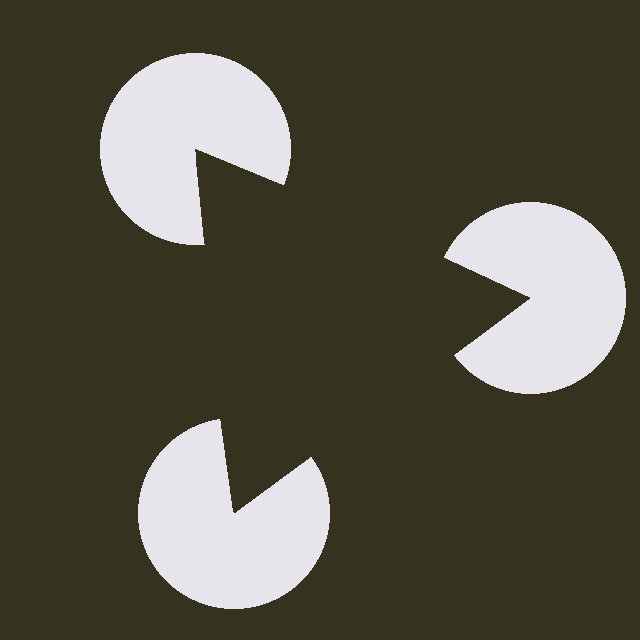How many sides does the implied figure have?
3 sides.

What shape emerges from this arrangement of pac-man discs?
An illusory triangle — its edges are inferred from the aligned wedge cuts in the pac-man discs, not physically drawn.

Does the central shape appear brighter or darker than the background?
It typically appears slightly darker than the background, even though no actual brightness change is drawn.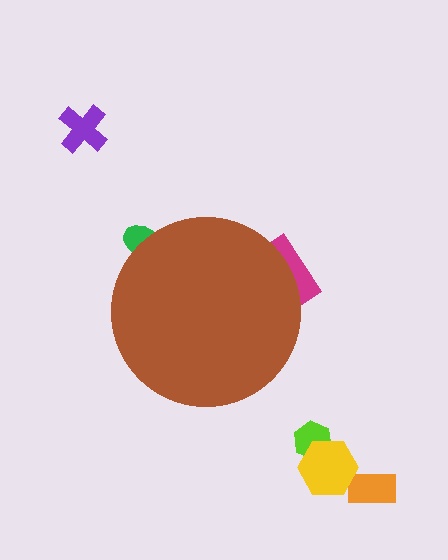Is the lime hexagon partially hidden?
No, the lime hexagon is fully visible.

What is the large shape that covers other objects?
A brown circle.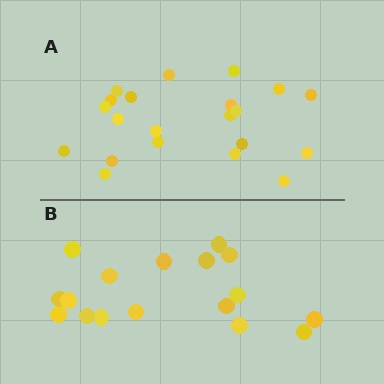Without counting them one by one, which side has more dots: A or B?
Region A (the top region) has more dots.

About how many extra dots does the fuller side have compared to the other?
Region A has about 4 more dots than region B.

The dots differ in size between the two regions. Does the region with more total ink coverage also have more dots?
No. Region B has more total ink coverage because its dots are larger, but region A actually contains more individual dots. Total area can be misleading — the number of items is what matters here.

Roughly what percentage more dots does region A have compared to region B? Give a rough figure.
About 25% more.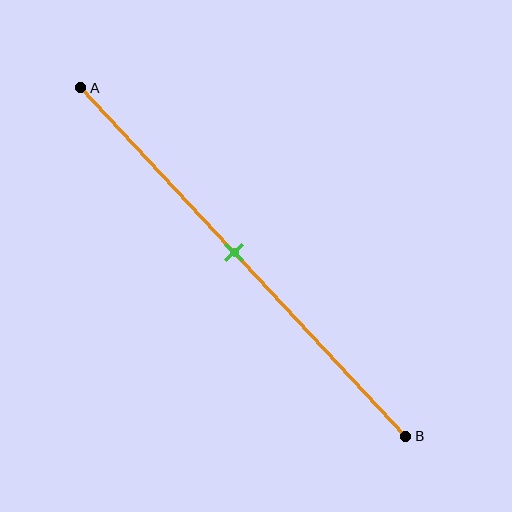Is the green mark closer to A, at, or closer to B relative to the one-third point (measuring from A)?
The green mark is closer to point B than the one-third point of segment AB.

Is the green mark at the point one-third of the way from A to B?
No, the mark is at about 45% from A, not at the 33% one-third point.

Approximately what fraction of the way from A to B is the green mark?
The green mark is approximately 45% of the way from A to B.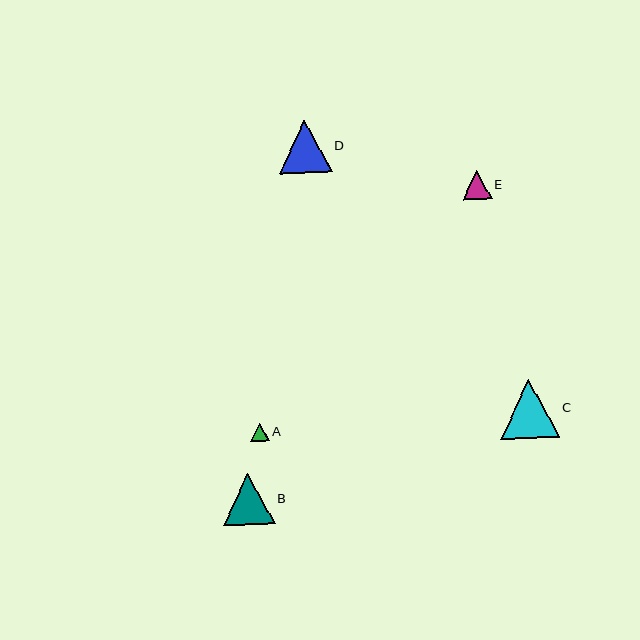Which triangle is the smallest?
Triangle A is the smallest with a size of approximately 19 pixels.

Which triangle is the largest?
Triangle C is the largest with a size of approximately 59 pixels.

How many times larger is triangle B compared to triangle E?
Triangle B is approximately 1.8 times the size of triangle E.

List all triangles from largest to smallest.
From largest to smallest: C, D, B, E, A.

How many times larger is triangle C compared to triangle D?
Triangle C is approximately 1.1 times the size of triangle D.